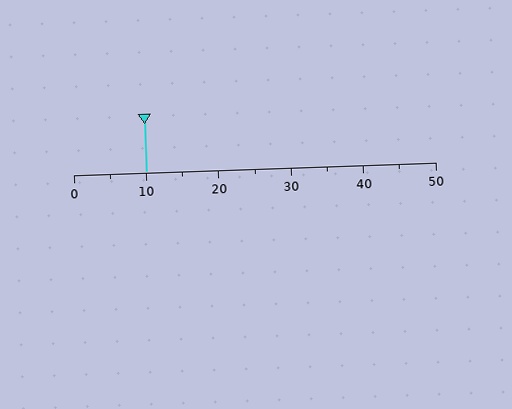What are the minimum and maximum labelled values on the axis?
The axis runs from 0 to 50.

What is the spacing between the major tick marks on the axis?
The major ticks are spaced 10 apart.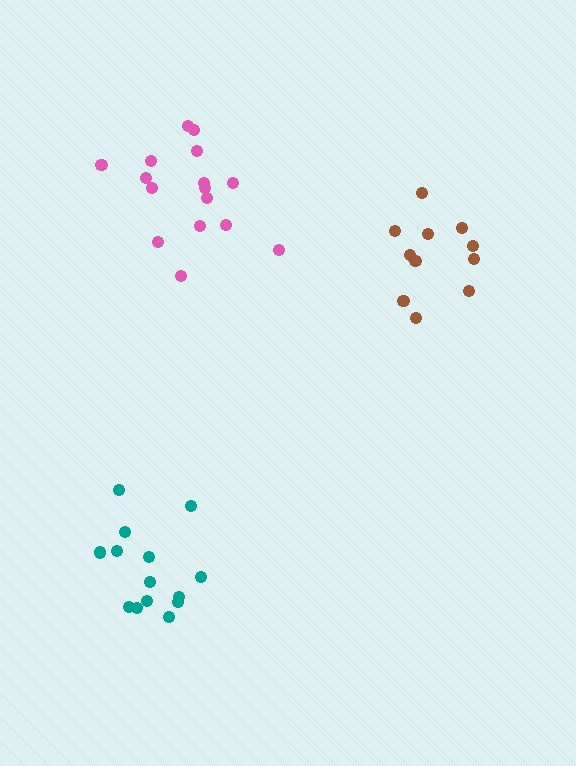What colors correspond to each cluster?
The clusters are colored: teal, brown, pink.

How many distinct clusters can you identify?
There are 3 distinct clusters.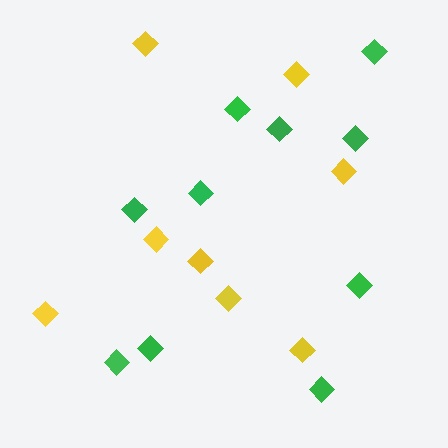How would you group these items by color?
There are 2 groups: one group of yellow diamonds (8) and one group of green diamonds (10).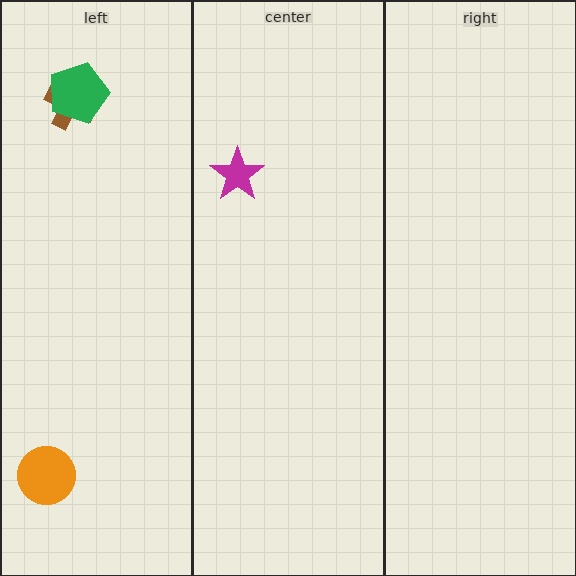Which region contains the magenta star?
The center region.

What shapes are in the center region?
The magenta star.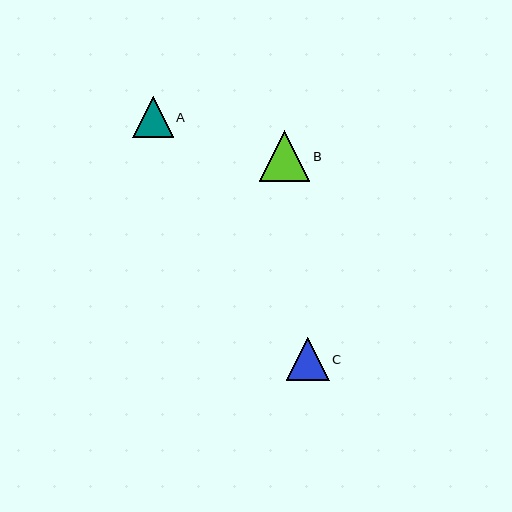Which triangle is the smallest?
Triangle A is the smallest with a size of approximately 41 pixels.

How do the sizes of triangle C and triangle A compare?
Triangle C and triangle A are approximately the same size.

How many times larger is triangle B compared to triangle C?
Triangle B is approximately 1.2 times the size of triangle C.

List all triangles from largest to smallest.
From largest to smallest: B, C, A.